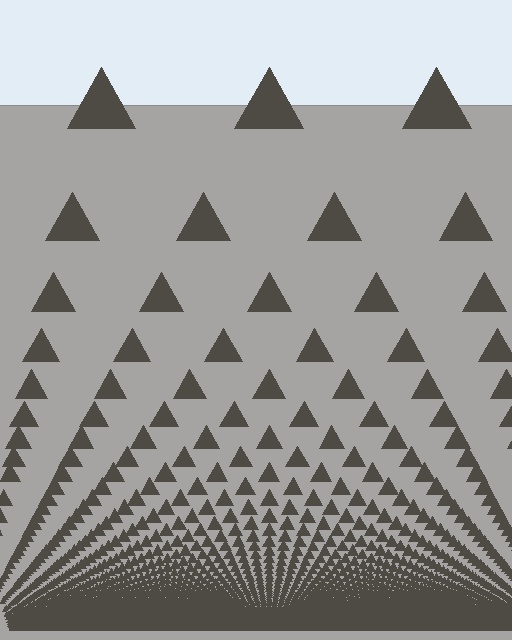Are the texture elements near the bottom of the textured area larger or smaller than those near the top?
Smaller. The gradient is inverted — elements near the bottom are smaller and denser.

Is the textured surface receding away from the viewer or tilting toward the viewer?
The surface appears to tilt toward the viewer. Texture elements get larger and sparser toward the top.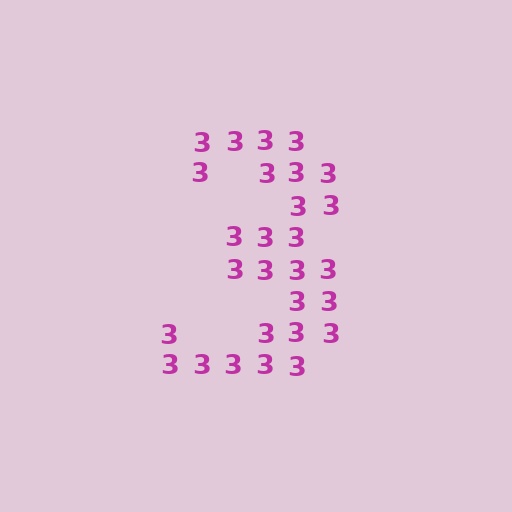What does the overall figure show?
The overall figure shows the digit 3.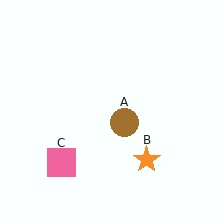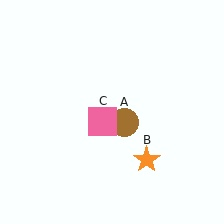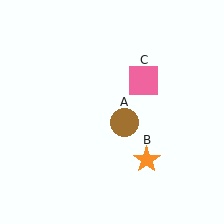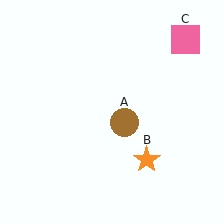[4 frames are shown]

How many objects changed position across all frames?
1 object changed position: pink square (object C).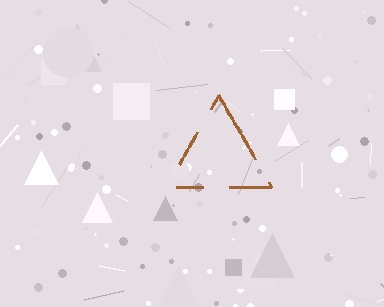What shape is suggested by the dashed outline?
The dashed outline suggests a triangle.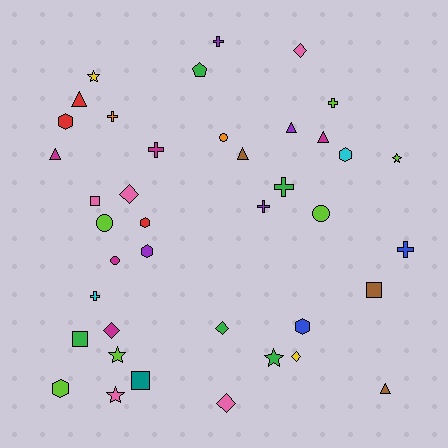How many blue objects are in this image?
There are 2 blue objects.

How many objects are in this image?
There are 40 objects.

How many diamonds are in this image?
There are 6 diamonds.